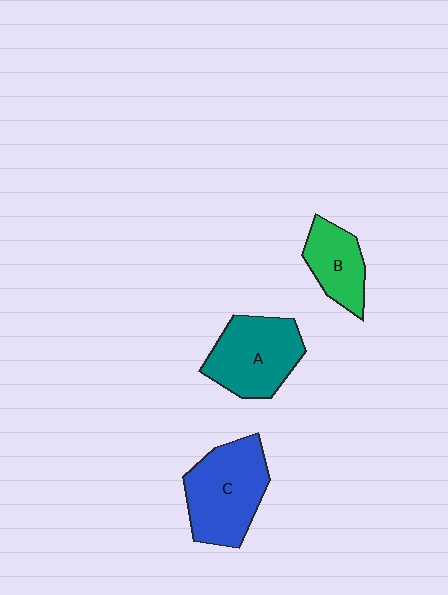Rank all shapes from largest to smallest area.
From largest to smallest: C (blue), A (teal), B (green).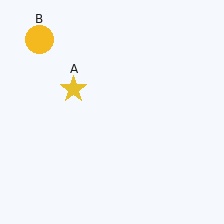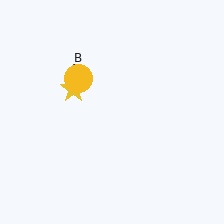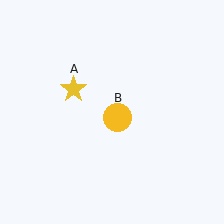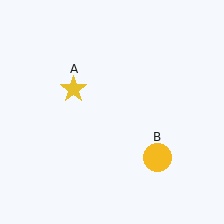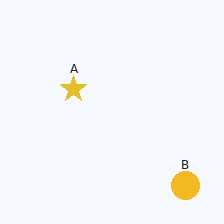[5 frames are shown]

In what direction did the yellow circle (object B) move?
The yellow circle (object B) moved down and to the right.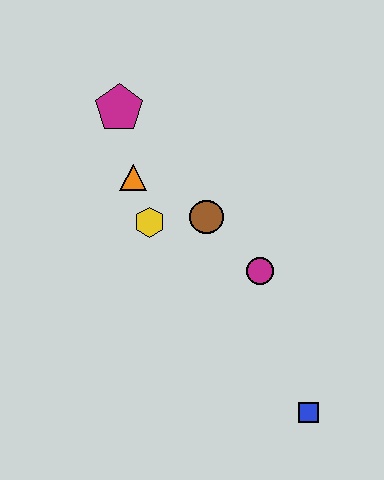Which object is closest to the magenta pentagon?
The orange triangle is closest to the magenta pentagon.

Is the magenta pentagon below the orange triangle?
No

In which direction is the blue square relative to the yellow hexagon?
The blue square is below the yellow hexagon.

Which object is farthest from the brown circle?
The blue square is farthest from the brown circle.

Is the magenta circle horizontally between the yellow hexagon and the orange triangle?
No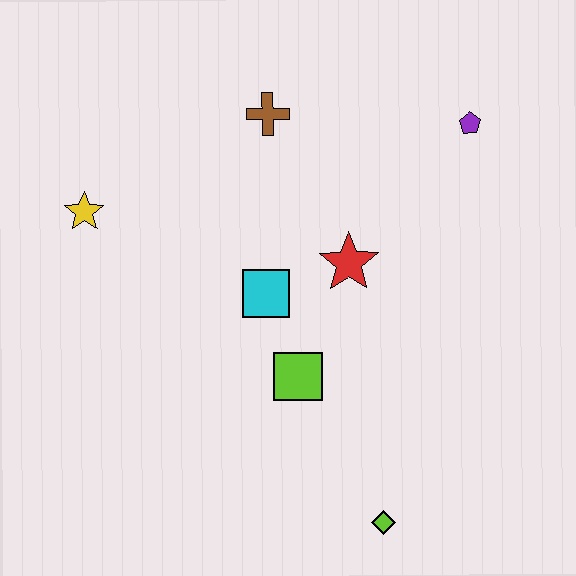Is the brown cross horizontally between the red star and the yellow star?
Yes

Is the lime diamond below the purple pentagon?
Yes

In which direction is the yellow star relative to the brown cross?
The yellow star is to the left of the brown cross.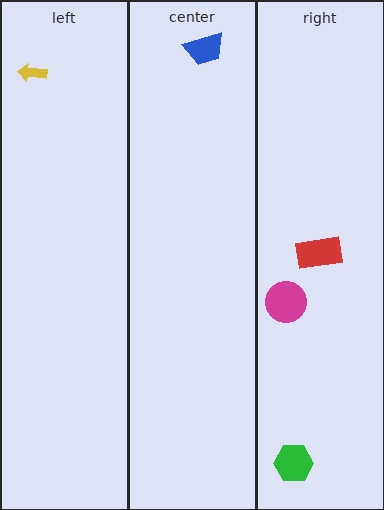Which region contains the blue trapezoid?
The center region.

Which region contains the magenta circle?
The right region.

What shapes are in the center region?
The blue trapezoid.